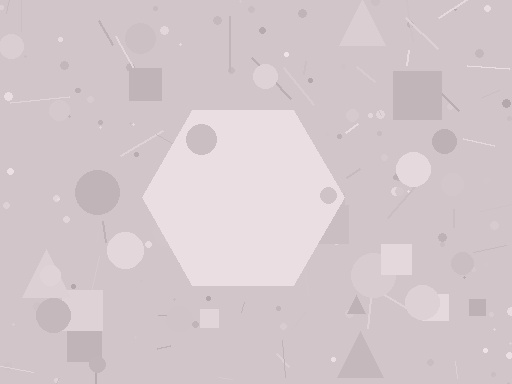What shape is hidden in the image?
A hexagon is hidden in the image.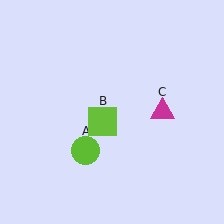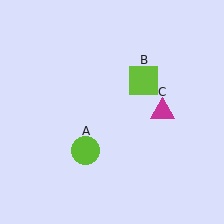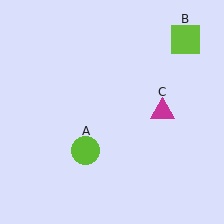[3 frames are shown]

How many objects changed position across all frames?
1 object changed position: lime square (object B).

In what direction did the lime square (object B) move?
The lime square (object B) moved up and to the right.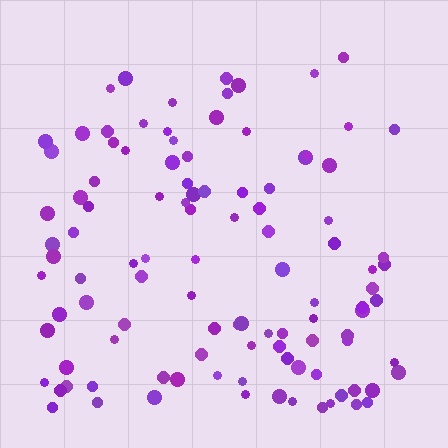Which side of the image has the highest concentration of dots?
The bottom.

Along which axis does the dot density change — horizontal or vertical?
Vertical.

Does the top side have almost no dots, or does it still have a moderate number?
Still a moderate number, just noticeably fewer than the bottom.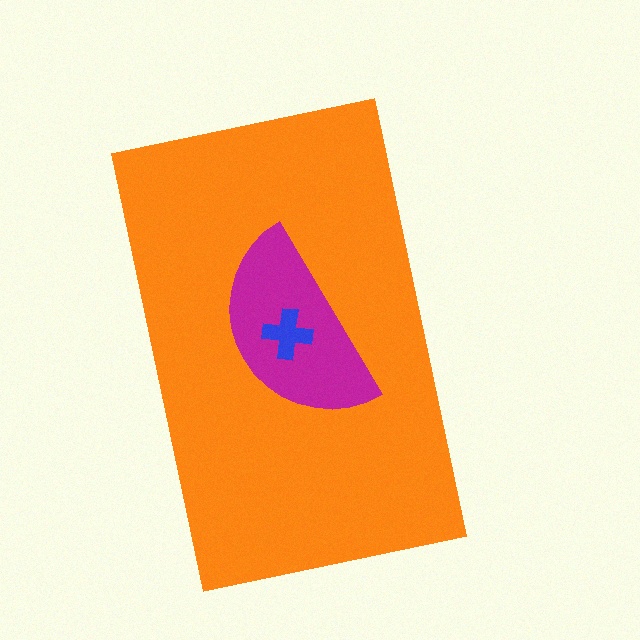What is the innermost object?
The blue cross.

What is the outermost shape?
The orange rectangle.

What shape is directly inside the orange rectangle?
The magenta semicircle.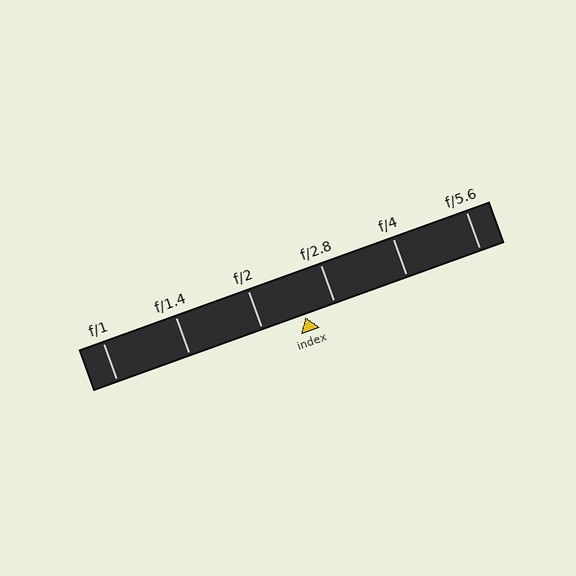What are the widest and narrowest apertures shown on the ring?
The widest aperture shown is f/1 and the narrowest is f/5.6.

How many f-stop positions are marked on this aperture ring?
There are 6 f-stop positions marked.